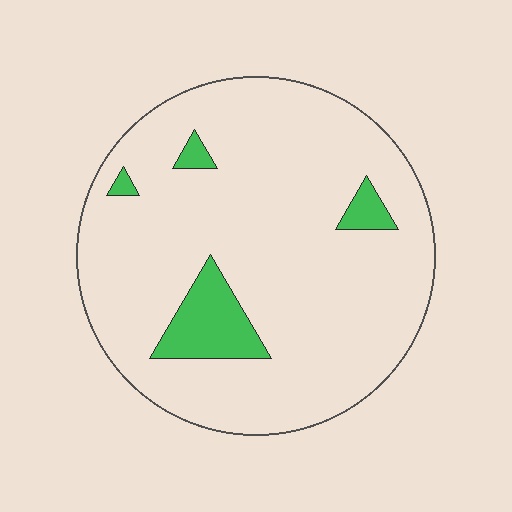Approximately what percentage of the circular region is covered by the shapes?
Approximately 10%.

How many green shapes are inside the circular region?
4.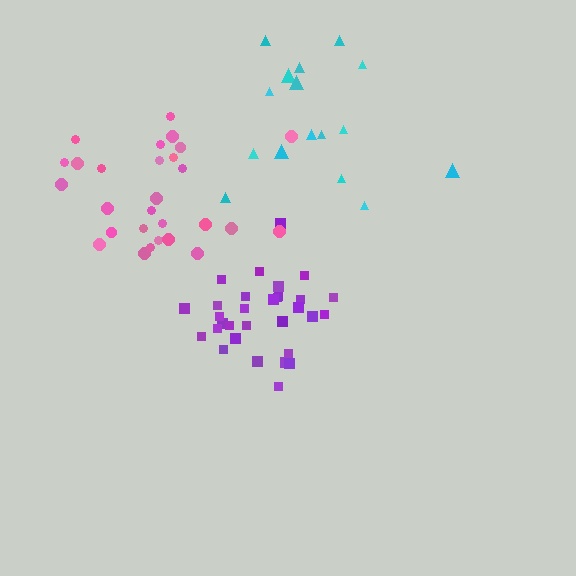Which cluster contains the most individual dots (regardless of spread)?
Purple (31).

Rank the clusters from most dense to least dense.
purple, pink, cyan.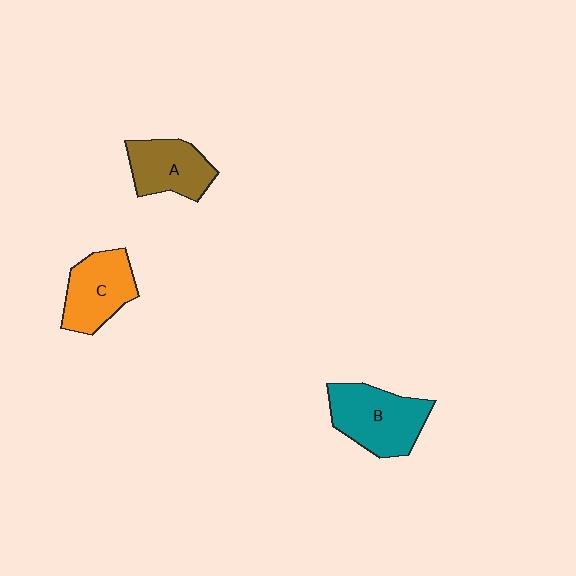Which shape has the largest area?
Shape B (teal).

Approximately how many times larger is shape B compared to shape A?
Approximately 1.3 times.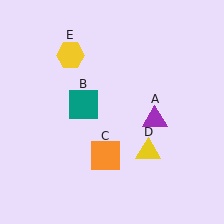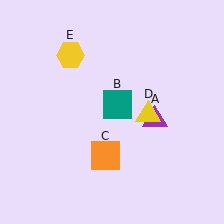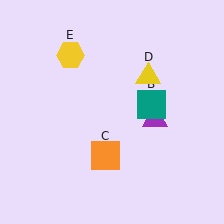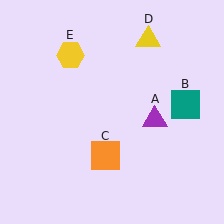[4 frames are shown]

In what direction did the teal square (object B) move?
The teal square (object B) moved right.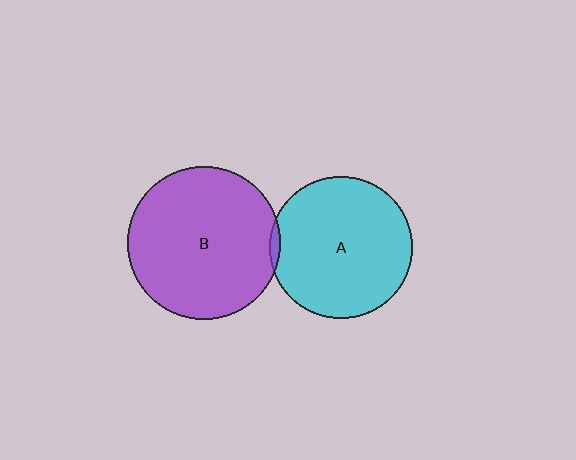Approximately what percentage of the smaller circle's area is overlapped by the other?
Approximately 5%.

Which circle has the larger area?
Circle B (purple).